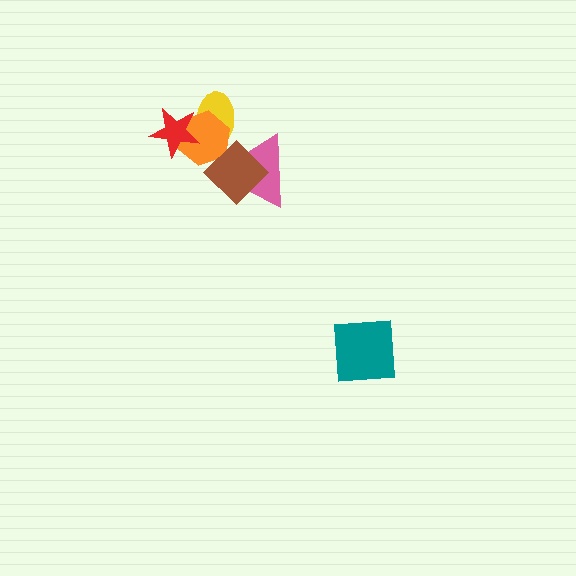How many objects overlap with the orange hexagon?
4 objects overlap with the orange hexagon.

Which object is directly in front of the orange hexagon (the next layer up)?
The pink triangle is directly in front of the orange hexagon.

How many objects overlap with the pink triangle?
2 objects overlap with the pink triangle.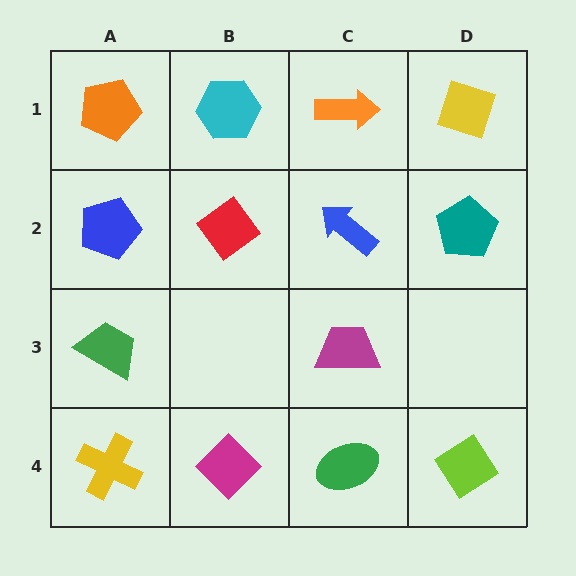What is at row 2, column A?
A blue pentagon.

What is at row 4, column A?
A yellow cross.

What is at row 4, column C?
A green ellipse.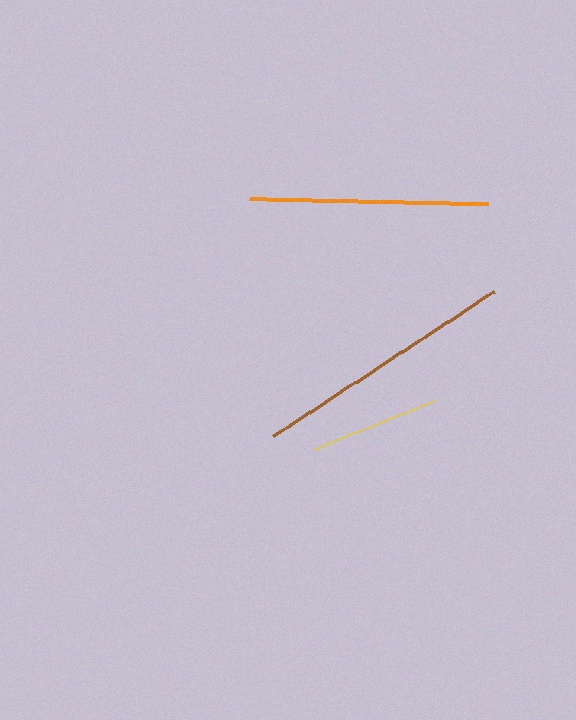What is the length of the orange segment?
The orange segment is approximately 240 pixels long.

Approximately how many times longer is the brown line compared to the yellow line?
The brown line is approximately 2.0 times the length of the yellow line.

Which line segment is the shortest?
The yellow line is the shortest at approximately 130 pixels.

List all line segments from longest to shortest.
From longest to shortest: brown, orange, yellow.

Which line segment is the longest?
The brown line is the longest at approximately 263 pixels.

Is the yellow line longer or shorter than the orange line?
The orange line is longer than the yellow line.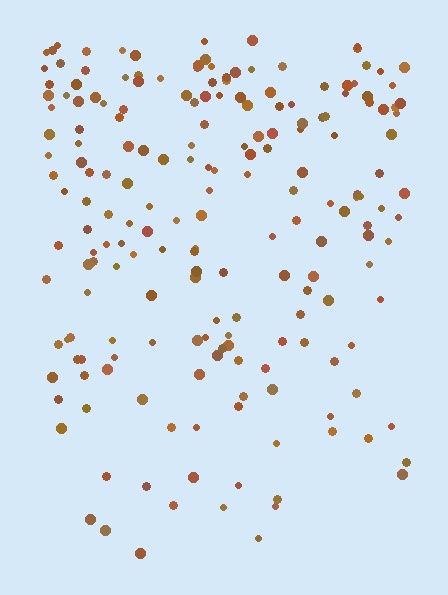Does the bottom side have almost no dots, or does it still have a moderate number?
Still a moderate number, just noticeably fewer than the top.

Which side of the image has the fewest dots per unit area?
The bottom.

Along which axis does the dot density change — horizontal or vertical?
Vertical.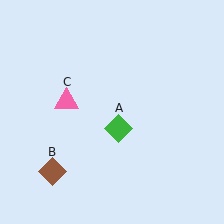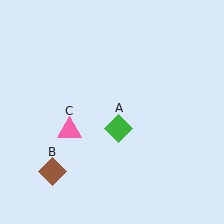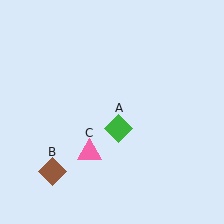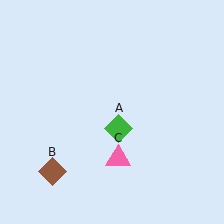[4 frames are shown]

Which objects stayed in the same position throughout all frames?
Green diamond (object A) and brown diamond (object B) remained stationary.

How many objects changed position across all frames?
1 object changed position: pink triangle (object C).